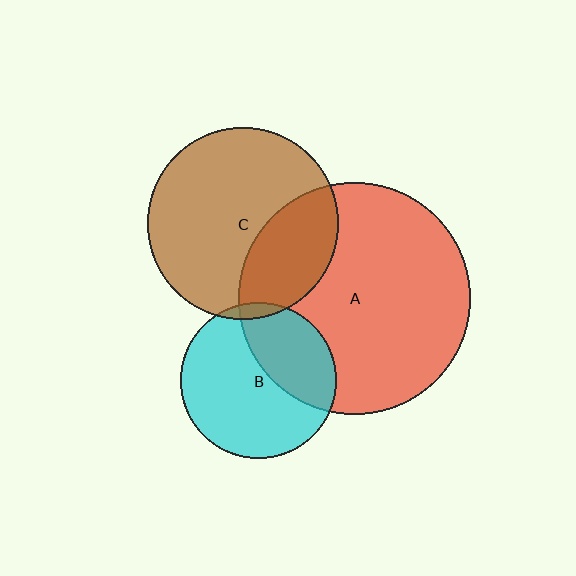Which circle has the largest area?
Circle A (red).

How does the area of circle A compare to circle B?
Approximately 2.2 times.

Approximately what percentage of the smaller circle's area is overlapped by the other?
Approximately 35%.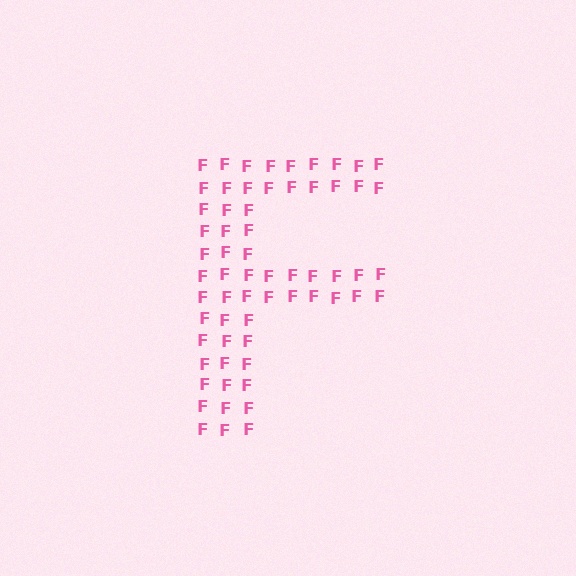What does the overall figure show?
The overall figure shows the letter F.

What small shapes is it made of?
It is made of small letter F's.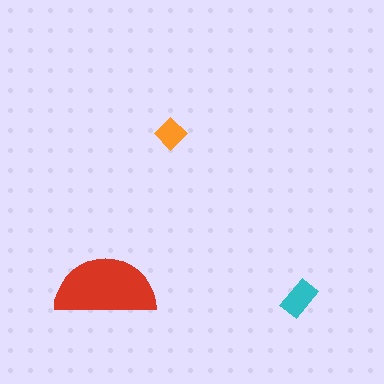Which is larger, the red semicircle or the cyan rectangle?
The red semicircle.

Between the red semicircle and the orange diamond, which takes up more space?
The red semicircle.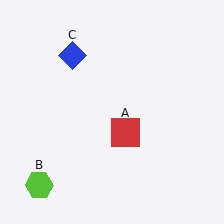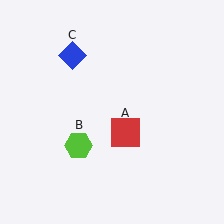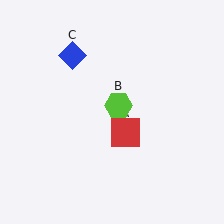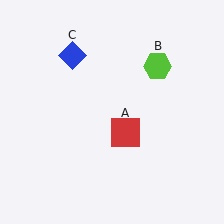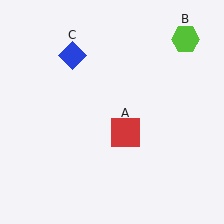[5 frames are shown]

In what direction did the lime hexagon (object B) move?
The lime hexagon (object B) moved up and to the right.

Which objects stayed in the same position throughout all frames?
Red square (object A) and blue diamond (object C) remained stationary.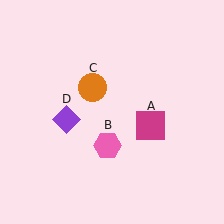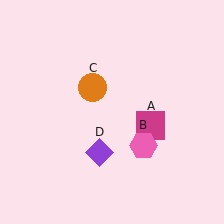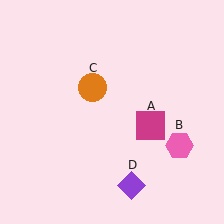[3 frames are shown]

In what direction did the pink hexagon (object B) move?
The pink hexagon (object B) moved right.